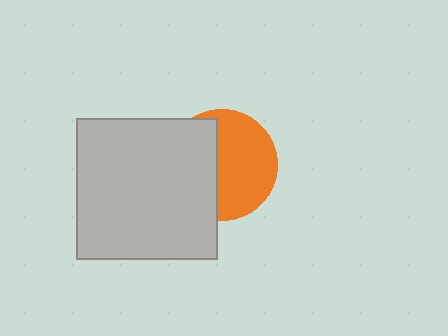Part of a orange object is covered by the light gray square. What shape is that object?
It is a circle.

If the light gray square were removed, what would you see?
You would see the complete orange circle.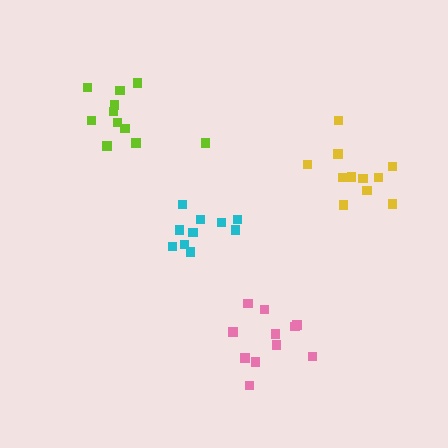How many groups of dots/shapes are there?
There are 4 groups.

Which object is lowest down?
The pink cluster is bottommost.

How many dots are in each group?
Group 1: 11 dots, Group 2: 11 dots, Group 3: 11 dots, Group 4: 11 dots (44 total).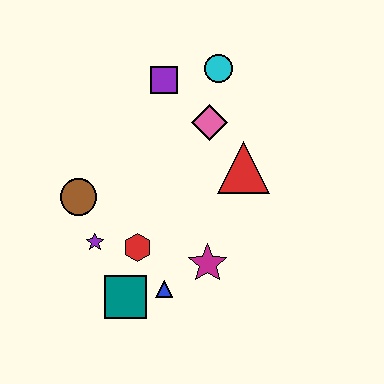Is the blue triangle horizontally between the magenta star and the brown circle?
Yes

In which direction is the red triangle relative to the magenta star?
The red triangle is above the magenta star.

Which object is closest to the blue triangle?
The teal square is closest to the blue triangle.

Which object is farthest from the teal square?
The cyan circle is farthest from the teal square.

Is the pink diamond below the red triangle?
No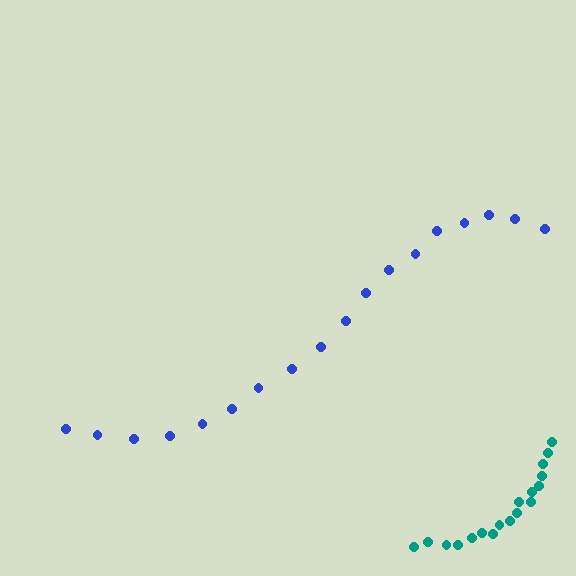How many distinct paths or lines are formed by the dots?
There are 2 distinct paths.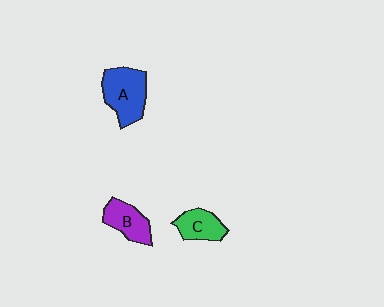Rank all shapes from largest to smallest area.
From largest to smallest: A (blue), B (purple), C (green).